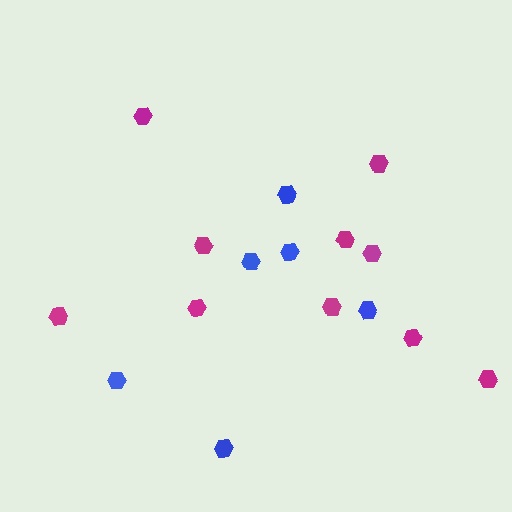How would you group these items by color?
There are 2 groups: one group of blue hexagons (6) and one group of magenta hexagons (10).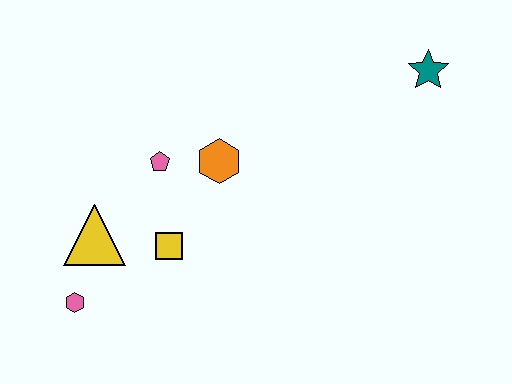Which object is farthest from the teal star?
The pink hexagon is farthest from the teal star.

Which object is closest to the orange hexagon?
The pink pentagon is closest to the orange hexagon.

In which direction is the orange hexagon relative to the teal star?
The orange hexagon is to the left of the teal star.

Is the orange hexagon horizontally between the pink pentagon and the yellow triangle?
No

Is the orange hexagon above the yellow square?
Yes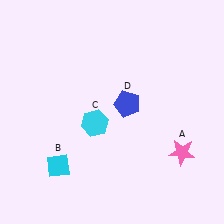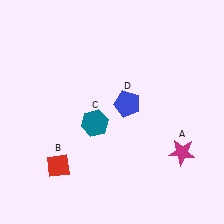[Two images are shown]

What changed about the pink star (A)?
In Image 1, A is pink. In Image 2, it changed to magenta.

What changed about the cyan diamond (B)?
In Image 1, B is cyan. In Image 2, it changed to red.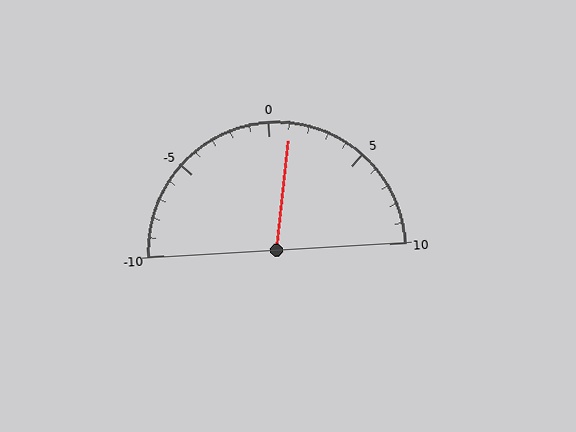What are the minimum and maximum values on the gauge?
The gauge ranges from -10 to 10.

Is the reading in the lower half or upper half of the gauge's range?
The reading is in the upper half of the range (-10 to 10).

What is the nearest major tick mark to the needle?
The nearest major tick mark is 0.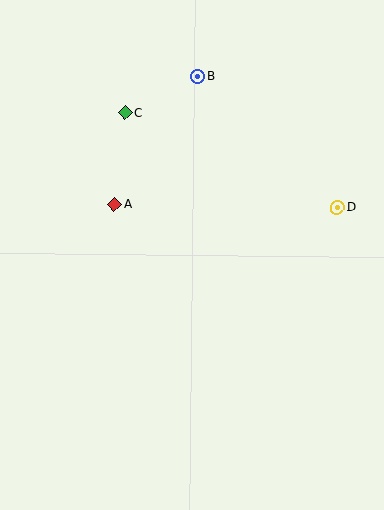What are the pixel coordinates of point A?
Point A is at (114, 204).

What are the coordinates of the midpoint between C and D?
The midpoint between C and D is at (231, 160).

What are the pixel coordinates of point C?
Point C is at (125, 113).